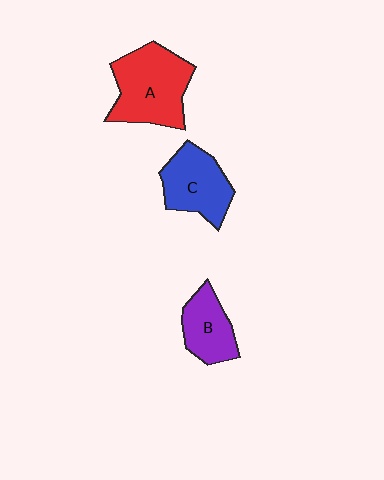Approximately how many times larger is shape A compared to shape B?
Approximately 1.7 times.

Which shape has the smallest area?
Shape B (purple).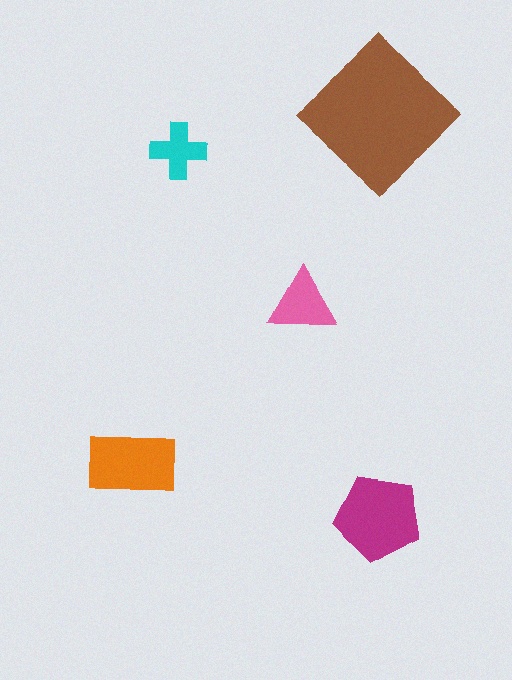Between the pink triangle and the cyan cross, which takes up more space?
The pink triangle.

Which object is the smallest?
The cyan cross.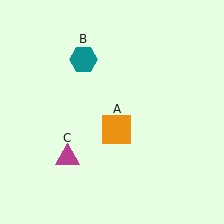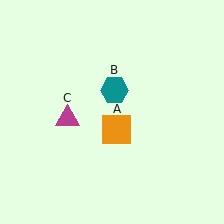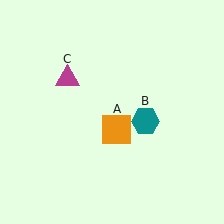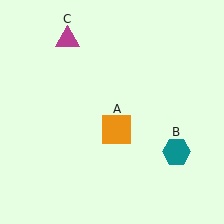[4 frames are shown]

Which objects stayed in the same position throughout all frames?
Orange square (object A) remained stationary.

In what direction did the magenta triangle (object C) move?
The magenta triangle (object C) moved up.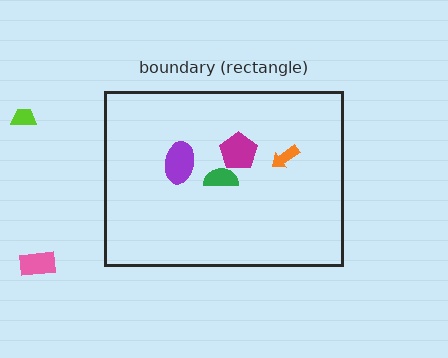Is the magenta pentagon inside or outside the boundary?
Inside.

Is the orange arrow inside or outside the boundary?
Inside.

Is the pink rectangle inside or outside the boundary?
Outside.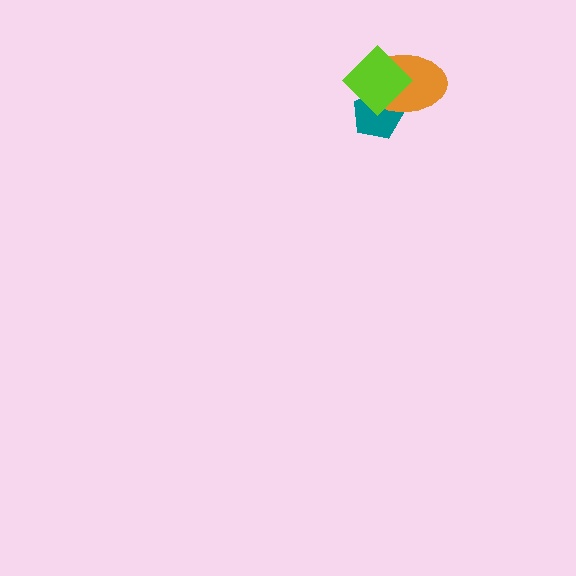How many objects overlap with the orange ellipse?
2 objects overlap with the orange ellipse.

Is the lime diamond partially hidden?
No, no other shape covers it.